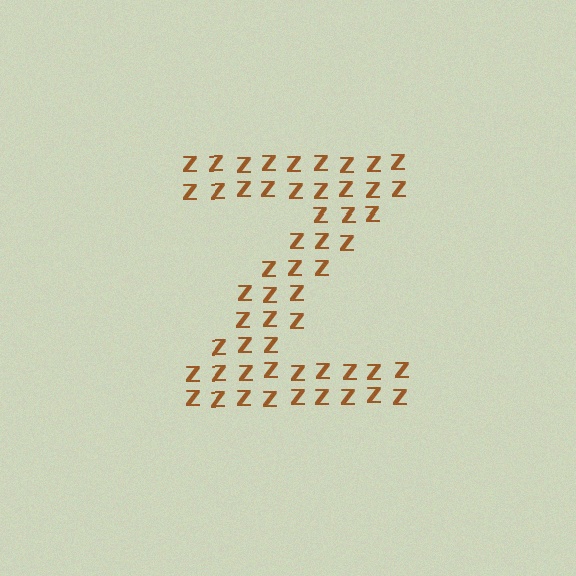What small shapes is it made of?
It is made of small letter Z's.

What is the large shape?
The large shape is the letter Z.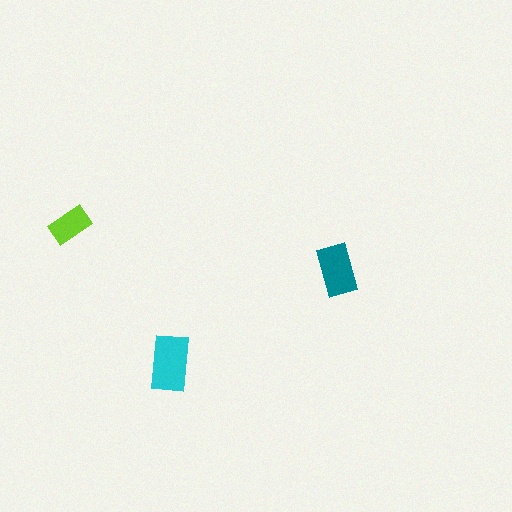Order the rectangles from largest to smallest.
the cyan one, the teal one, the lime one.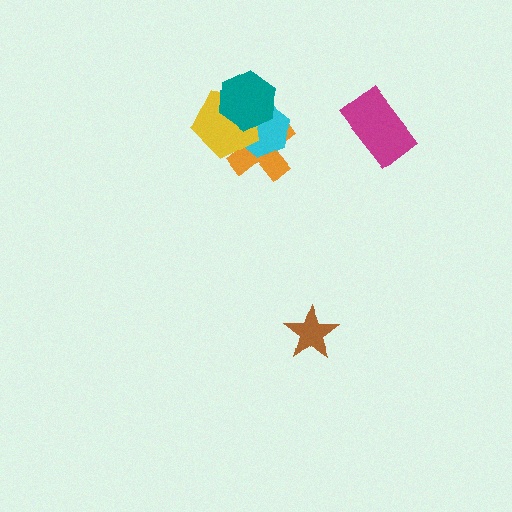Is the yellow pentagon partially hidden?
Yes, it is partially covered by another shape.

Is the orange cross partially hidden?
Yes, it is partially covered by another shape.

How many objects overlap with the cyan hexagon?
3 objects overlap with the cyan hexagon.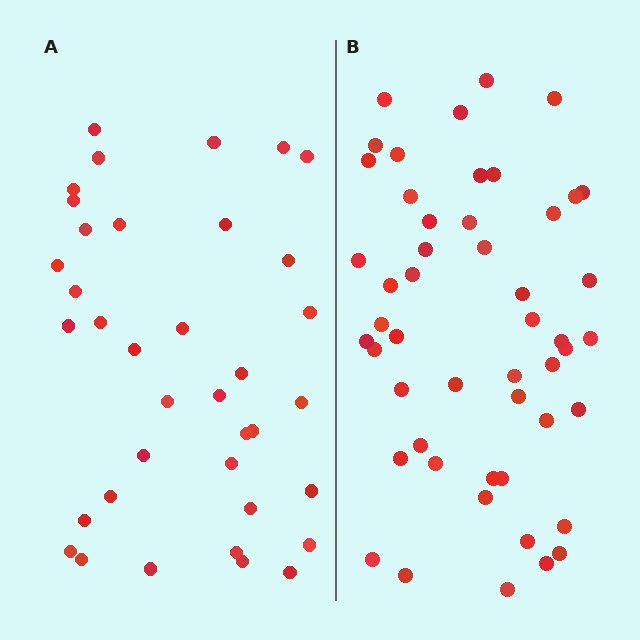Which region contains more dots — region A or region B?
Region B (the right region) has more dots.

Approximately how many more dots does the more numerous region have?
Region B has approximately 15 more dots than region A.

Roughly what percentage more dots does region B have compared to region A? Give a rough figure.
About 35% more.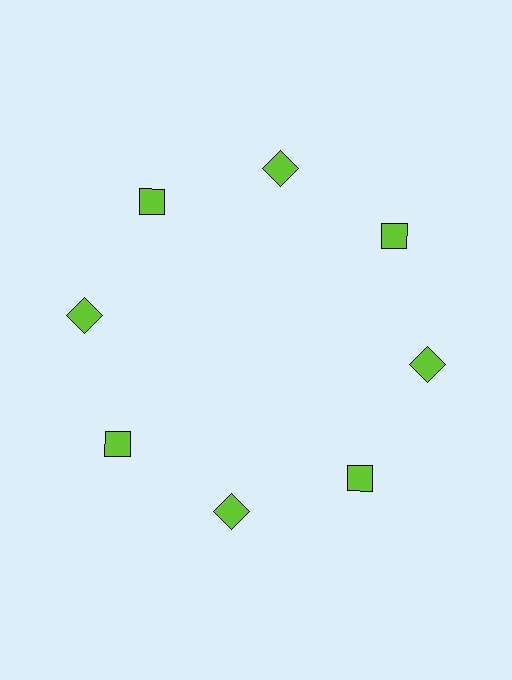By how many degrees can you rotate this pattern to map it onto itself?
The pattern maps onto itself every 45 degrees of rotation.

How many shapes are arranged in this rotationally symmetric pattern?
There are 8 shapes, arranged in 8 groups of 1.